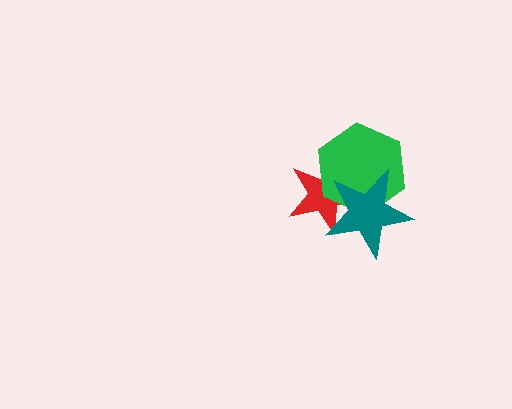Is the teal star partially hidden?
No, no other shape covers it.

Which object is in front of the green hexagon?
The teal star is in front of the green hexagon.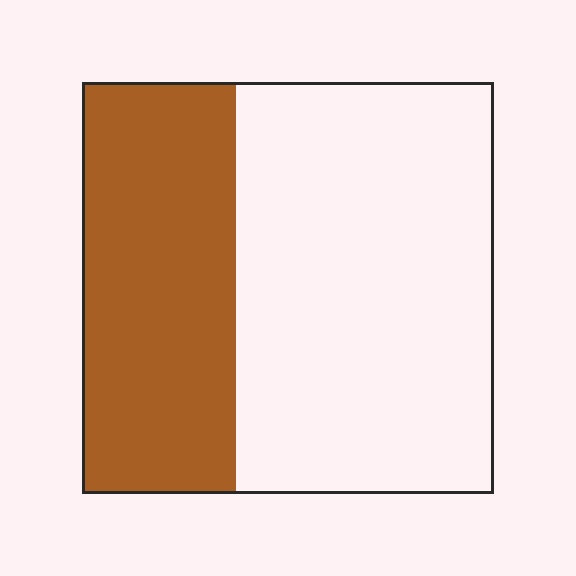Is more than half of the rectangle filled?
No.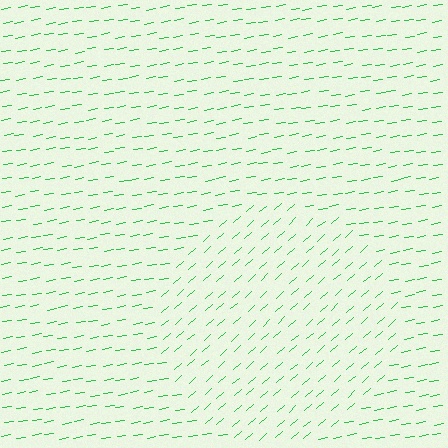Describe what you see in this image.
The image is filled with small green line segments. A circle region in the image has lines oriented differently from the surrounding lines, creating a visible texture boundary.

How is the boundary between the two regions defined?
The boundary is defined purely by a change in line orientation (approximately 32 degrees difference). All lines are the same color and thickness.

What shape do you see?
I see a circle.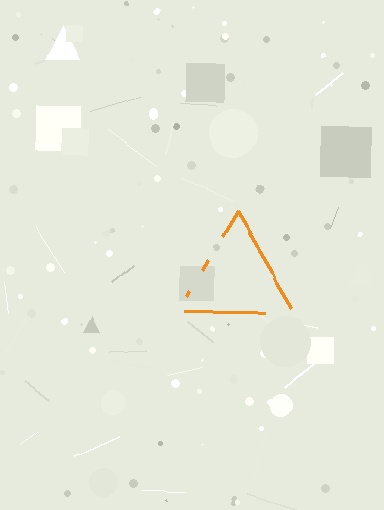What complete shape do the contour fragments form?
The contour fragments form a triangle.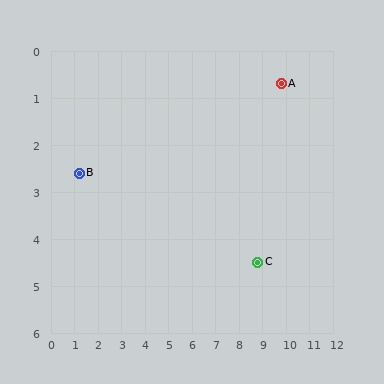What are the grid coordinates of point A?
Point A is at approximately (9.8, 0.7).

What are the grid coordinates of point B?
Point B is at approximately (1.2, 2.6).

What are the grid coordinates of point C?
Point C is at approximately (8.8, 4.5).